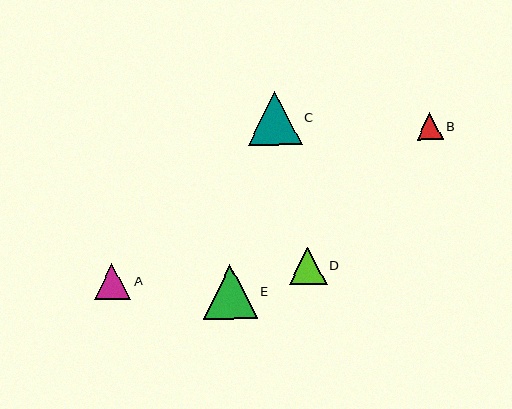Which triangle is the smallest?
Triangle B is the smallest with a size of approximately 27 pixels.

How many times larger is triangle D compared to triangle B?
Triangle D is approximately 1.4 times the size of triangle B.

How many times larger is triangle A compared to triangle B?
Triangle A is approximately 1.3 times the size of triangle B.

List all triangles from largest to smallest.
From largest to smallest: E, C, D, A, B.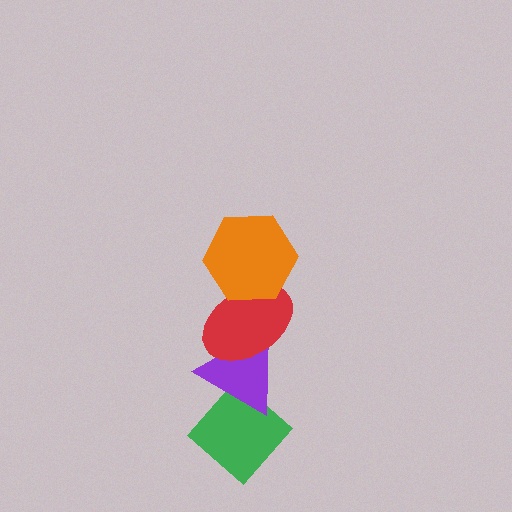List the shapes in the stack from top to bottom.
From top to bottom: the orange hexagon, the red ellipse, the purple triangle, the green diamond.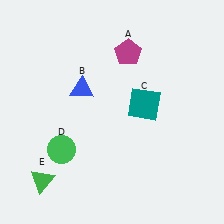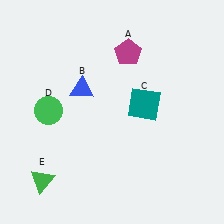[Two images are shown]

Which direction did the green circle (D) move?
The green circle (D) moved up.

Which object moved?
The green circle (D) moved up.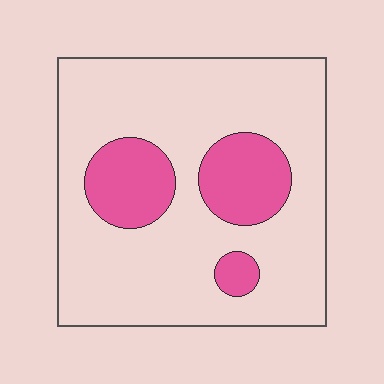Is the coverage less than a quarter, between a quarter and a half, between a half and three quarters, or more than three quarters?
Less than a quarter.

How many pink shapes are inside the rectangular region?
3.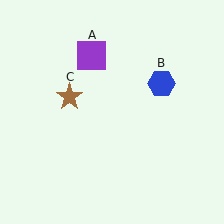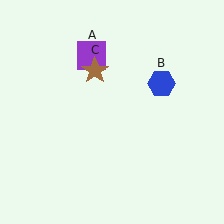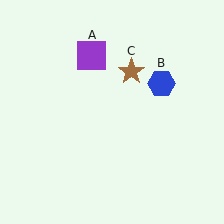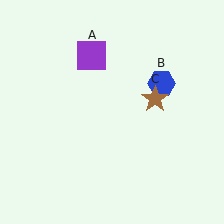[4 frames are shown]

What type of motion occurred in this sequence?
The brown star (object C) rotated clockwise around the center of the scene.